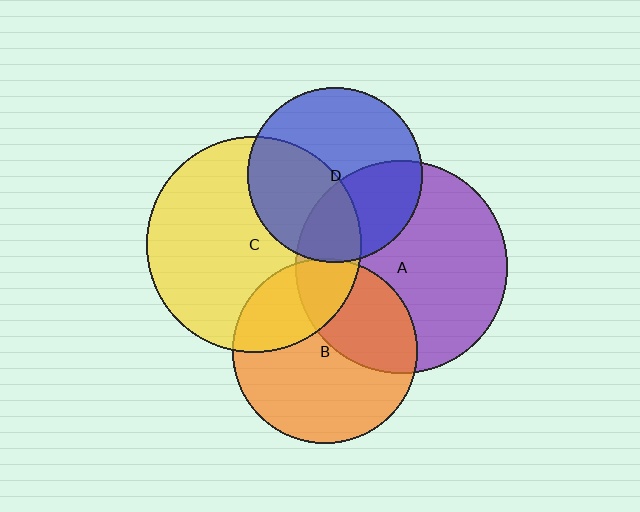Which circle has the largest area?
Circle C (yellow).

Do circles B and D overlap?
Yes.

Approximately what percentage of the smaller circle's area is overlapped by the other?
Approximately 5%.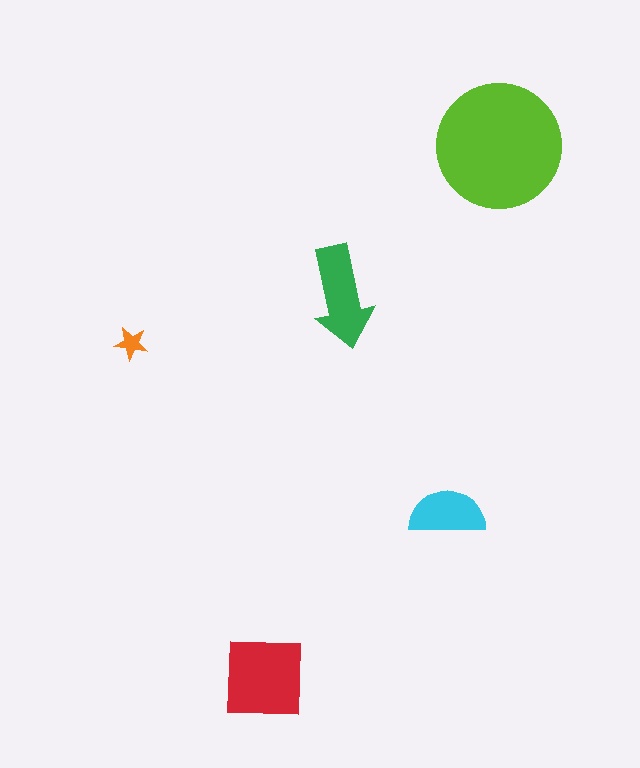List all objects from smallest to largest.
The orange star, the cyan semicircle, the green arrow, the red square, the lime circle.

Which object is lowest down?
The red square is bottommost.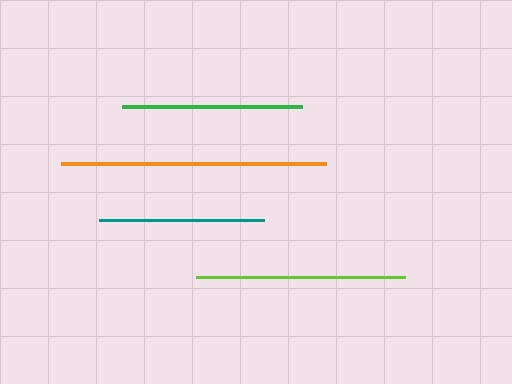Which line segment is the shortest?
The teal line is the shortest at approximately 165 pixels.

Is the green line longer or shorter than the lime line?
The lime line is longer than the green line.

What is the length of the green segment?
The green segment is approximately 180 pixels long.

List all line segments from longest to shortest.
From longest to shortest: orange, lime, green, teal.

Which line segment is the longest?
The orange line is the longest at approximately 266 pixels.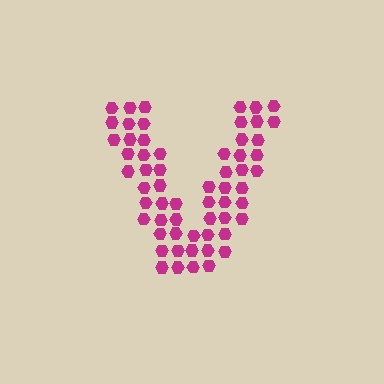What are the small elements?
The small elements are hexagons.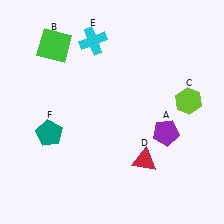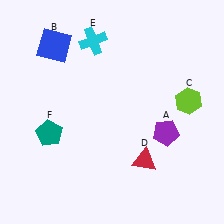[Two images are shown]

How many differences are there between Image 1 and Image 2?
There is 1 difference between the two images.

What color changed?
The square (B) changed from green in Image 1 to blue in Image 2.